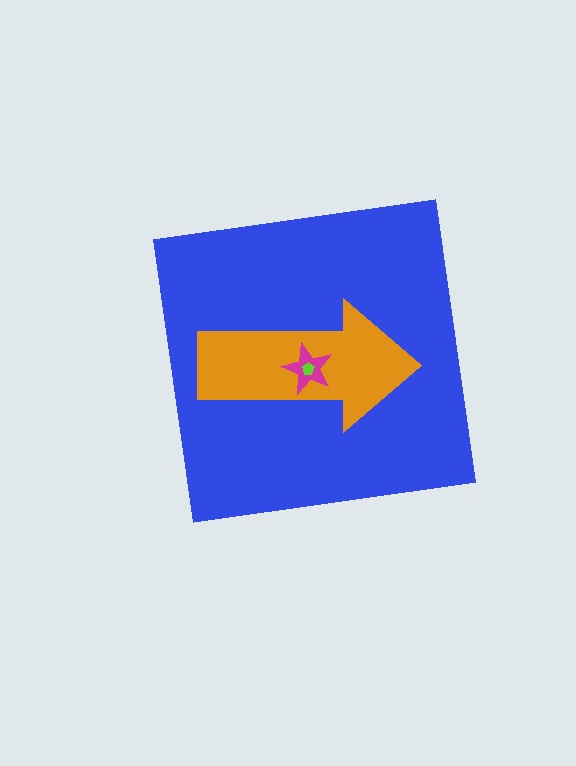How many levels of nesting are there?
4.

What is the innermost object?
The lime pentagon.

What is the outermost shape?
The blue square.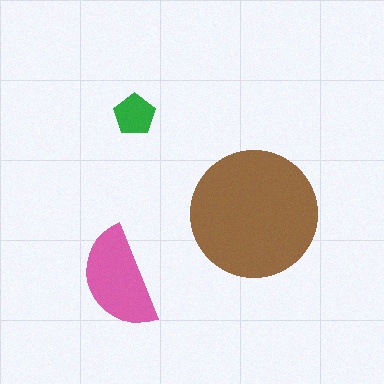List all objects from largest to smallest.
The brown circle, the pink semicircle, the green pentagon.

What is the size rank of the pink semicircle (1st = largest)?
2nd.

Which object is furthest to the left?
The pink semicircle is leftmost.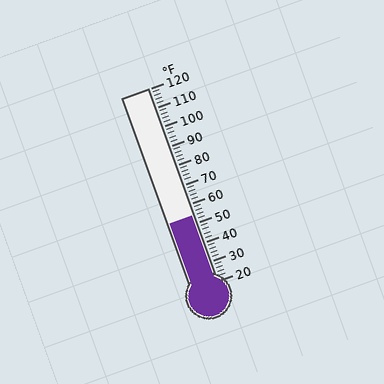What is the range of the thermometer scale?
The thermometer scale ranges from 20°F to 120°F.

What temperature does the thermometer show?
The thermometer shows approximately 54°F.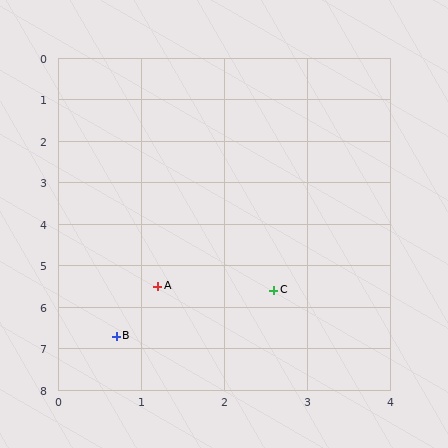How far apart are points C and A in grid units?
Points C and A are about 1.4 grid units apart.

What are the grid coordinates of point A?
Point A is at approximately (1.2, 5.5).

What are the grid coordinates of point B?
Point B is at approximately (0.7, 6.7).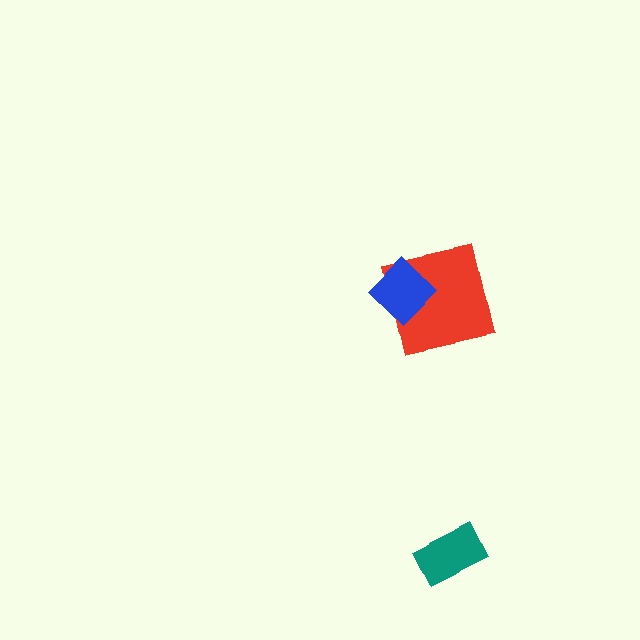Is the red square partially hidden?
Yes, it is partially covered by another shape.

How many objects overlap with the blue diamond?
1 object overlaps with the blue diamond.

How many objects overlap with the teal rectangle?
0 objects overlap with the teal rectangle.